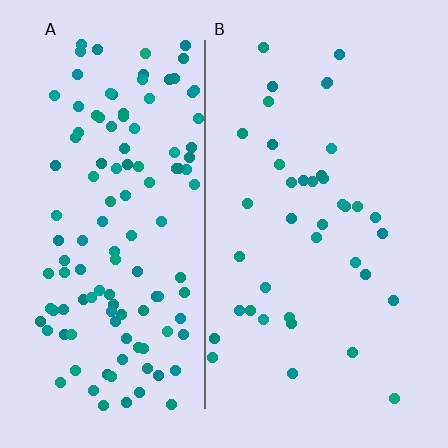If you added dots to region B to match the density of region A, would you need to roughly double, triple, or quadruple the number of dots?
Approximately triple.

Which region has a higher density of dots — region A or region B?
A (the left).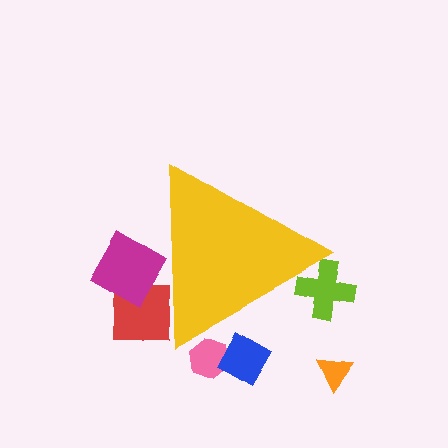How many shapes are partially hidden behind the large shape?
5 shapes are partially hidden.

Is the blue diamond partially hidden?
Yes, the blue diamond is partially hidden behind the yellow triangle.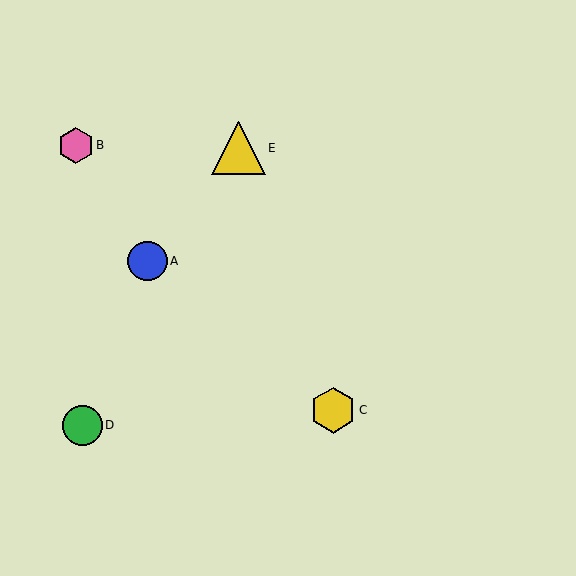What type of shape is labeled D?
Shape D is a green circle.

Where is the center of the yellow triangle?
The center of the yellow triangle is at (239, 148).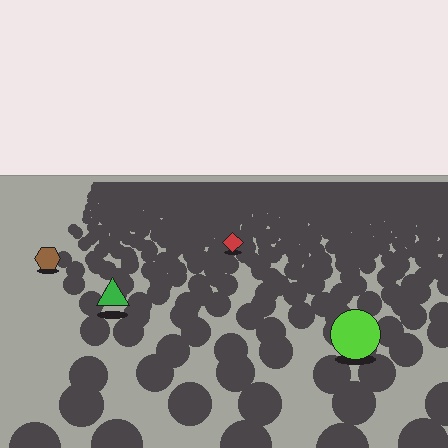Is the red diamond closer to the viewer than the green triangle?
No. The green triangle is closer — you can tell from the texture gradient: the ground texture is coarser near it.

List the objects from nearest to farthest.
From nearest to farthest: the lime circle, the green triangle, the brown hexagon, the red diamond.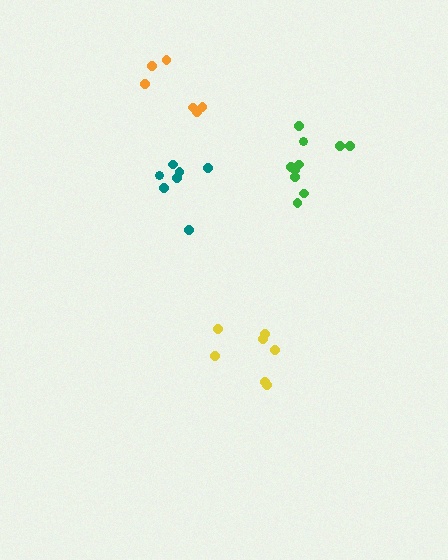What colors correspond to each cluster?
The clusters are colored: green, teal, yellow, orange.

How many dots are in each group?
Group 1: 10 dots, Group 2: 7 dots, Group 3: 7 dots, Group 4: 6 dots (30 total).